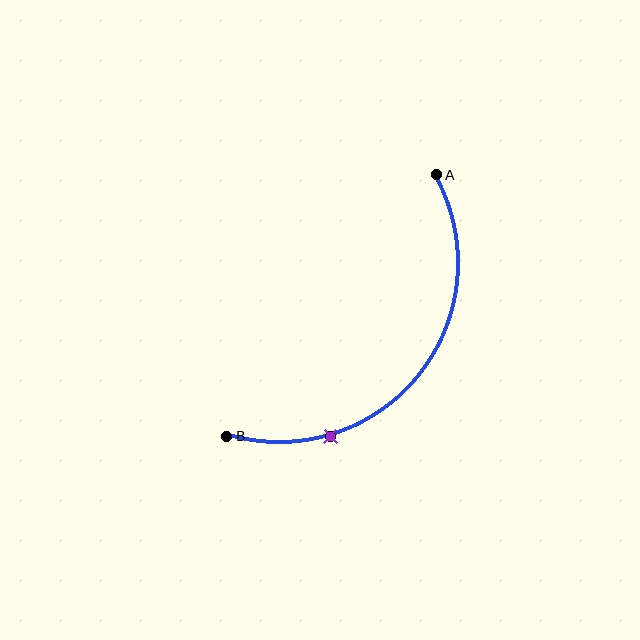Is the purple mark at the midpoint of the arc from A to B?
No. The purple mark lies on the arc but is closer to endpoint B. The arc midpoint would be at the point on the curve equidistant along the arc from both A and B.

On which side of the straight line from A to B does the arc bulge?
The arc bulges below and to the right of the straight line connecting A and B.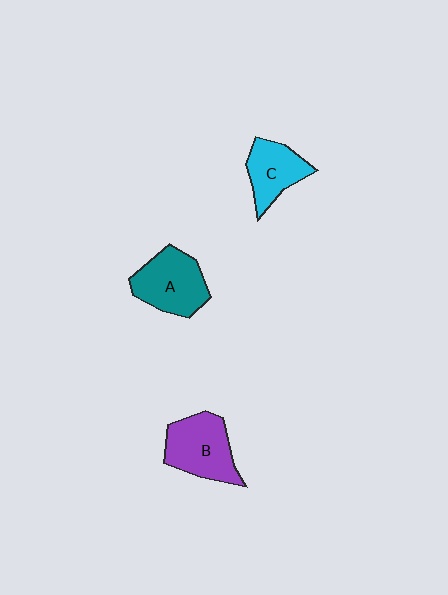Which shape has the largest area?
Shape B (purple).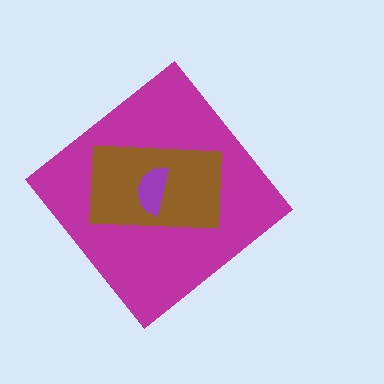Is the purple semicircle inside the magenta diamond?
Yes.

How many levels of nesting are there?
3.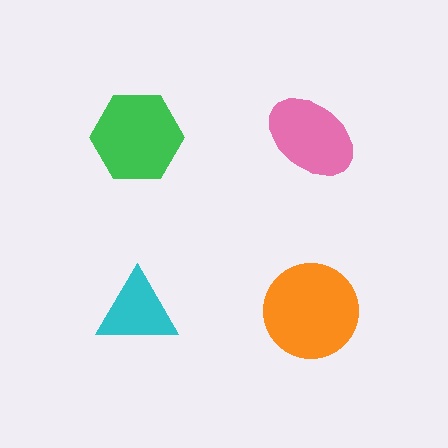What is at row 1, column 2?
A pink ellipse.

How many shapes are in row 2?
2 shapes.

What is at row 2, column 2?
An orange circle.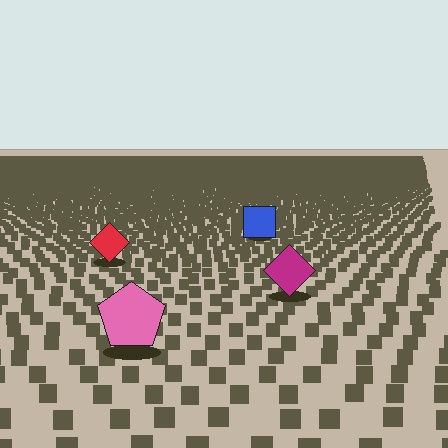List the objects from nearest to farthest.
From nearest to farthest: the pink pentagon, the magenta diamond, the red diamond, the blue square.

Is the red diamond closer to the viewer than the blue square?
Yes. The red diamond is closer — you can tell from the texture gradient: the ground texture is coarser near it.